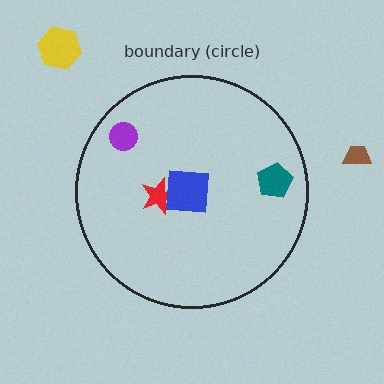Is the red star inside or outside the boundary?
Inside.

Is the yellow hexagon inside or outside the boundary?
Outside.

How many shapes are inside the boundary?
4 inside, 2 outside.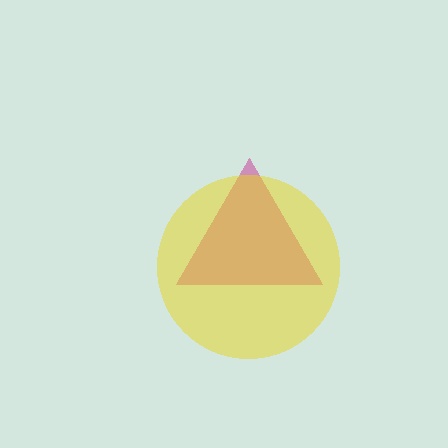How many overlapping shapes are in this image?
There are 2 overlapping shapes in the image.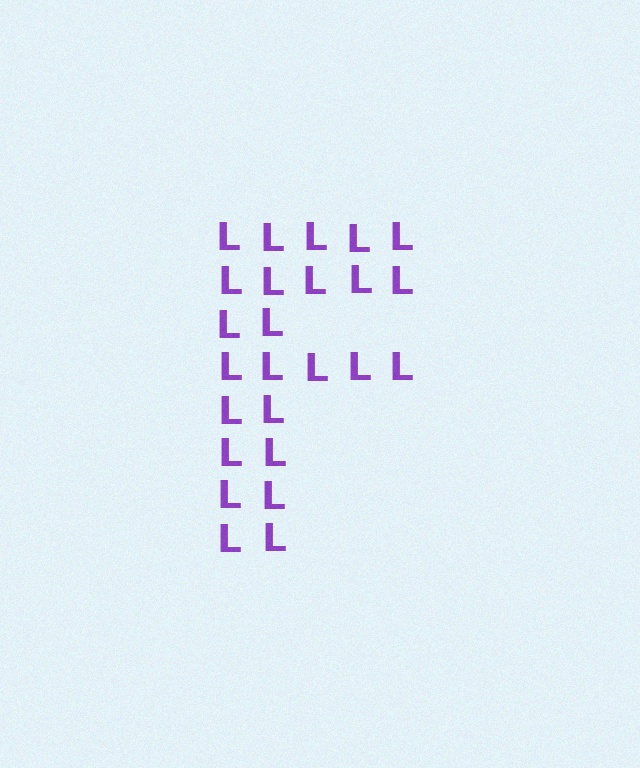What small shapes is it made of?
It is made of small letter L's.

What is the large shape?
The large shape is the letter F.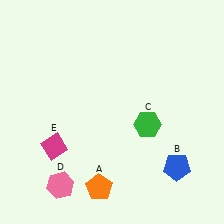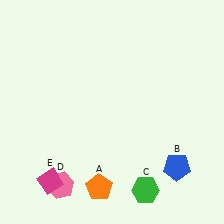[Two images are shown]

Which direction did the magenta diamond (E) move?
The magenta diamond (E) moved down.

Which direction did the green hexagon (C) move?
The green hexagon (C) moved down.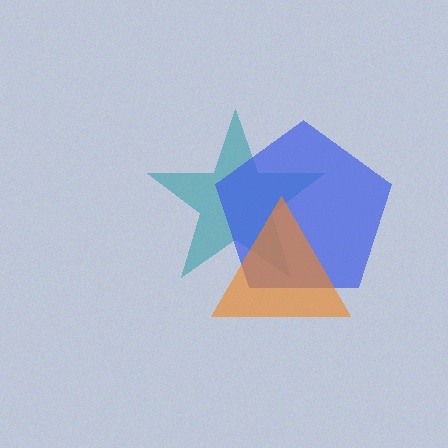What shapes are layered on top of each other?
The layered shapes are: a teal star, a blue pentagon, an orange triangle.